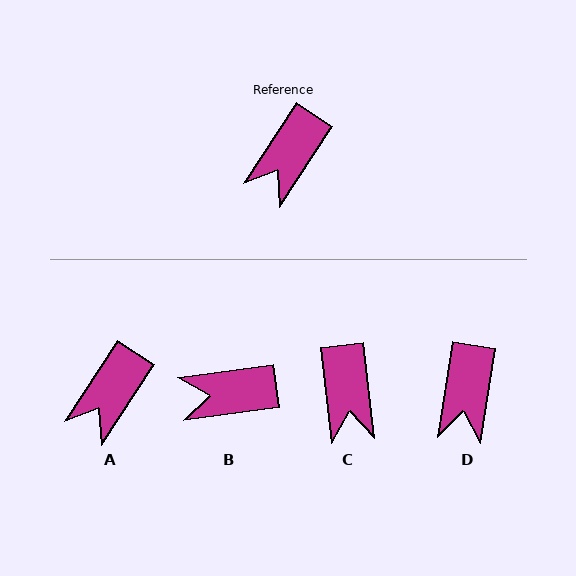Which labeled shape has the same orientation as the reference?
A.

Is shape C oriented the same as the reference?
No, it is off by about 40 degrees.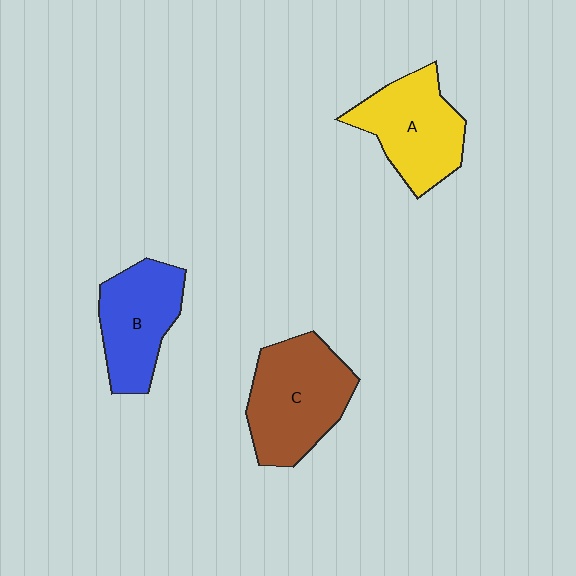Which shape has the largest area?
Shape C (brown).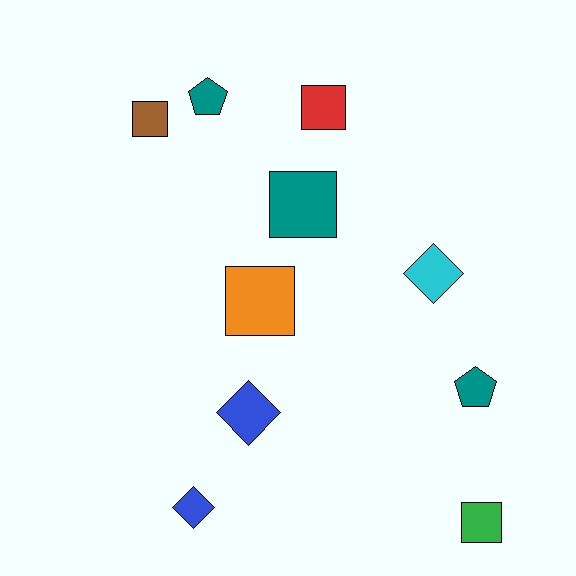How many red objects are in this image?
There is 1 red object.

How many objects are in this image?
There are 10 objects.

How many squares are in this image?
There are 5 squares.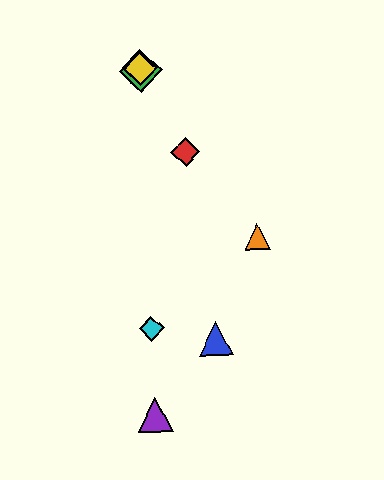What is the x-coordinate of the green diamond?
The green diamond is at x≈140.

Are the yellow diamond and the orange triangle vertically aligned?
No, the yellow diamond is at x≈140 and the orange triangle is at x≈257.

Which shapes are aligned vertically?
The green diamond, the yellow diamond, the purple triangle, the cyan diamond are aligned vertically.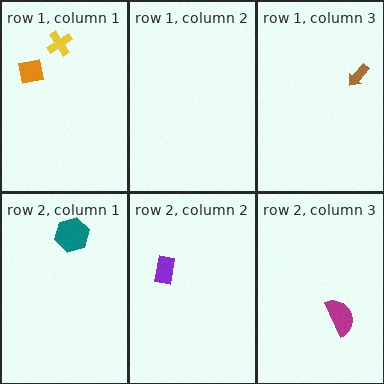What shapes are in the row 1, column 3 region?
The brown arrow.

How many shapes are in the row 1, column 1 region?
2.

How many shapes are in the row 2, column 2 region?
1.